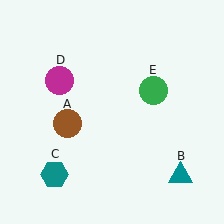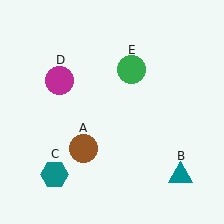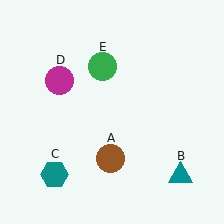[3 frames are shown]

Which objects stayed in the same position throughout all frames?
Teal triangle (object B) and teal hexagon (object C) and magenta circle (object D) remained stationary.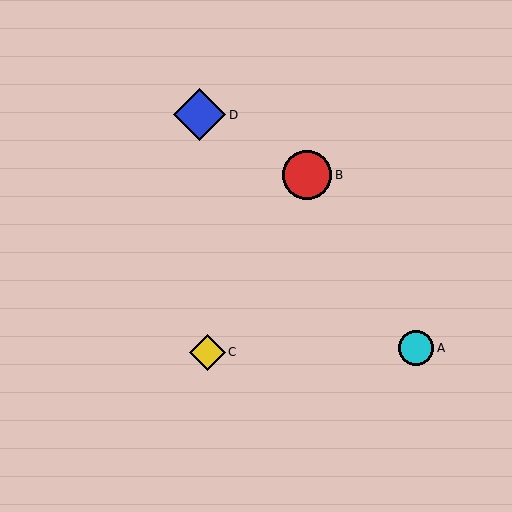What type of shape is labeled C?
Shape C is a yellow diamond.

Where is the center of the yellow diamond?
The center of the yellow diamond is at (207, 352).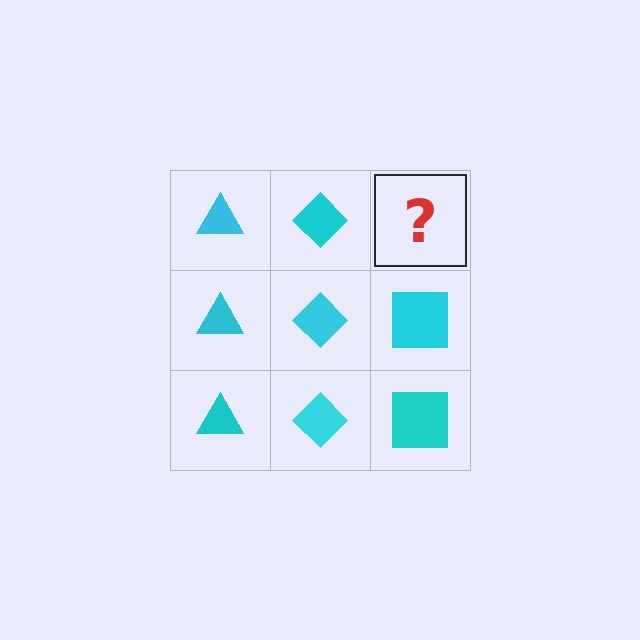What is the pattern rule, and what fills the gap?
The rule is that each column has a consistent shape. The gap should be filled with a cyan square.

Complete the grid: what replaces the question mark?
The question mark should be replaced with a cyan square.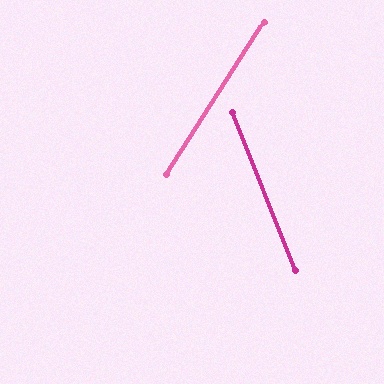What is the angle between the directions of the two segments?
Approximately 55 degrees.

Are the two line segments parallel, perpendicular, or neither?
Neither parallel nor perpendicular — they differ by about 55°.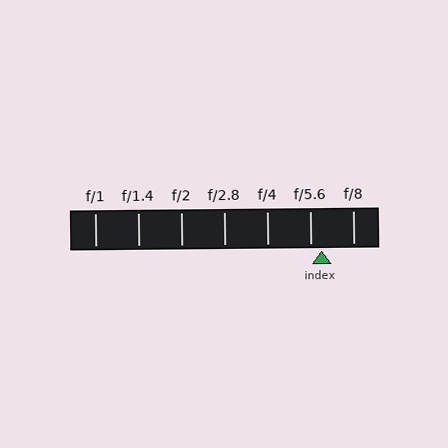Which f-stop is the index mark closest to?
The index mark is closest to f/5.6.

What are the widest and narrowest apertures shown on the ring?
The widest aperture shown is f/1 and the narrowest is f/8.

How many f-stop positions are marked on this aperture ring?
There are 7 f-stop positions marked.